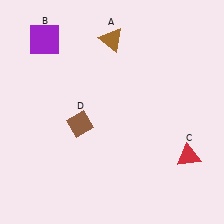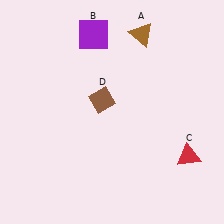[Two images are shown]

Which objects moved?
The objects that moved are: the brown triangle (A), the purple square (B), the brown diamond (D).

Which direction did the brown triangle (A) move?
The brown triangle (A) moved right.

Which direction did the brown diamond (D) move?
The brown diamond (D) moved up.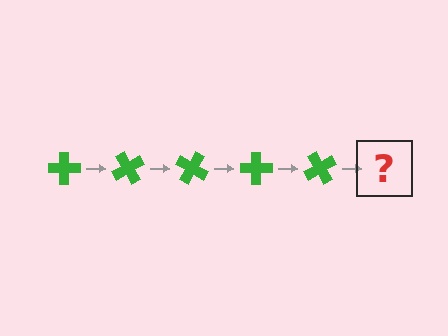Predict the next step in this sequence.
The next step is a green cross rotated 300 degrees.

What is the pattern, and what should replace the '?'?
The pattern is that the cross rotates 60 degrees each step. The '?' should be a green cross rotated 300 degrees.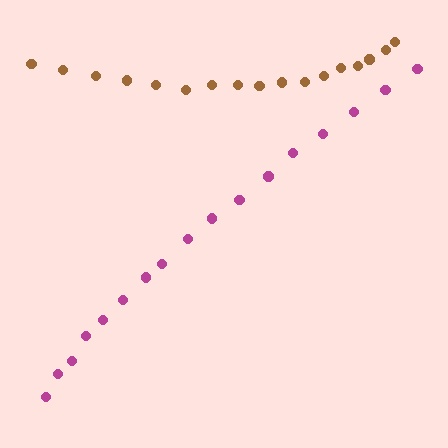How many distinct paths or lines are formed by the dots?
There are 2 distinct paths.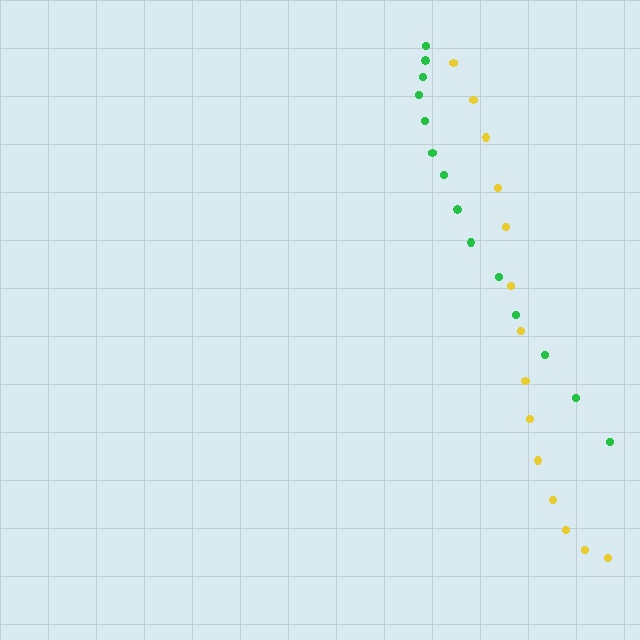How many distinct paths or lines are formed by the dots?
There are 2 distinct paths.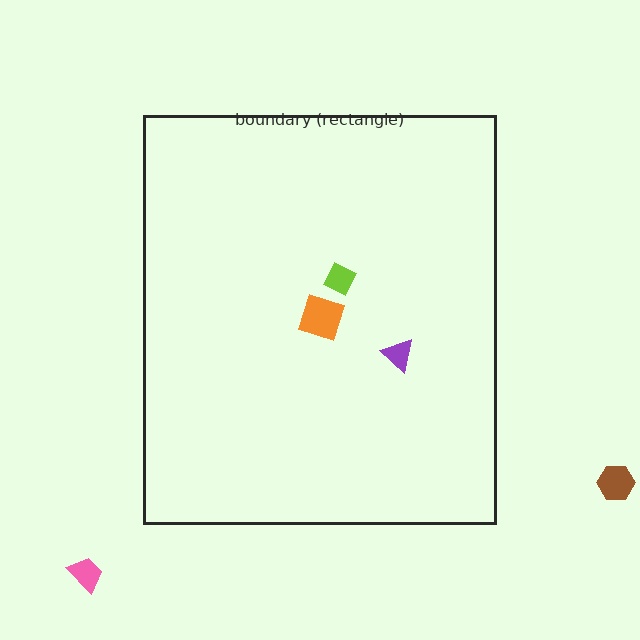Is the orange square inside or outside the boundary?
Inside.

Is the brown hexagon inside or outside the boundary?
Outside.